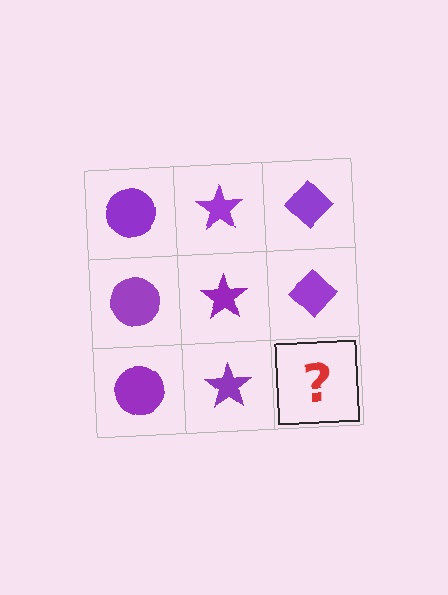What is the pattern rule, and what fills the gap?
The rule is that each column has a consistent shape. The gap should be filled with a purple diamond.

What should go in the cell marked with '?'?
The missing cell should contain a purple diamond.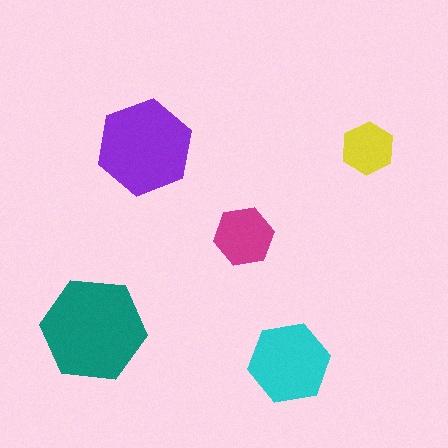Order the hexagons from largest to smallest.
the teal one, the purple one, the cyan one, the magenta one, the yellow one.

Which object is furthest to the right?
The yellow hexagon is rightmost.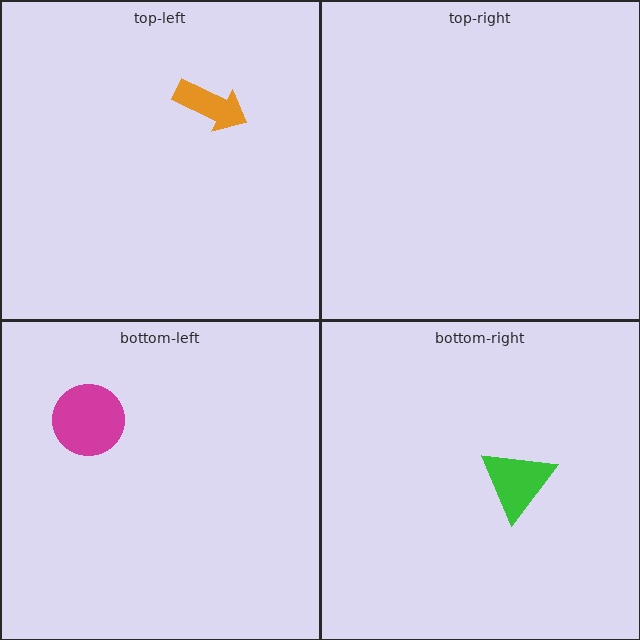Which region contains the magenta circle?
The bottom-left region.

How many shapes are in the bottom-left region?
1.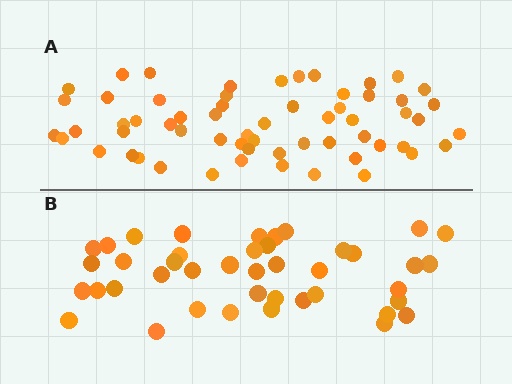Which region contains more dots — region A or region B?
Region A (the top region) has more dots.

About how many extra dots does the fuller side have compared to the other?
Region A has approximately 20 more dots than region B.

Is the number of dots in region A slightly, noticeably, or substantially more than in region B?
Region A has noticeably more, but not dramatically so. The ratio is roughly 1.4 to 1.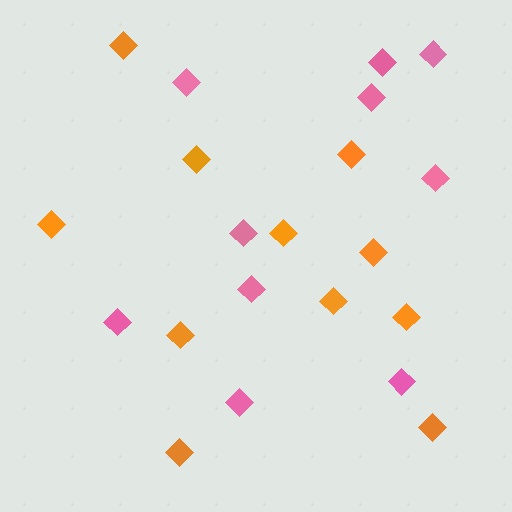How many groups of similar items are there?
There are 2 groups: one group of orange diamonds (11) and one group of pink diamonds (10).